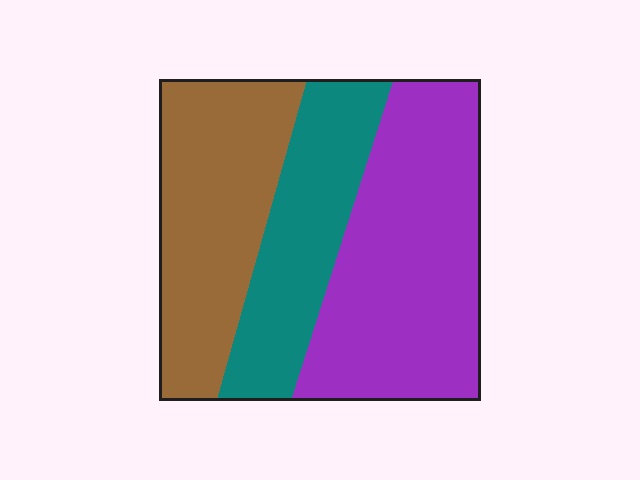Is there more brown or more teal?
Brown.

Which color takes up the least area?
Teal, at roughly 25%.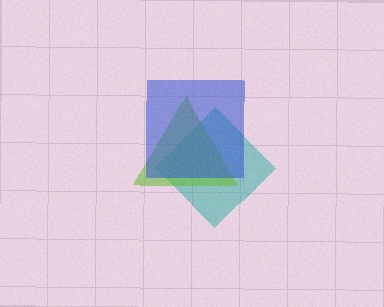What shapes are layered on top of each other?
The layered shapes are: a teal diamond, a lime triangle, a blue square.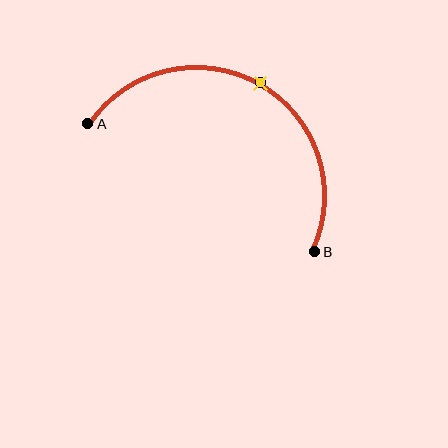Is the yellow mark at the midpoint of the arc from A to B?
Yes. The yellow mark lies on the arc at equal arc-length from both A and B — it is the arc midpoint.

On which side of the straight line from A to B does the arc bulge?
The arc bulges above the straight line connecting A and B.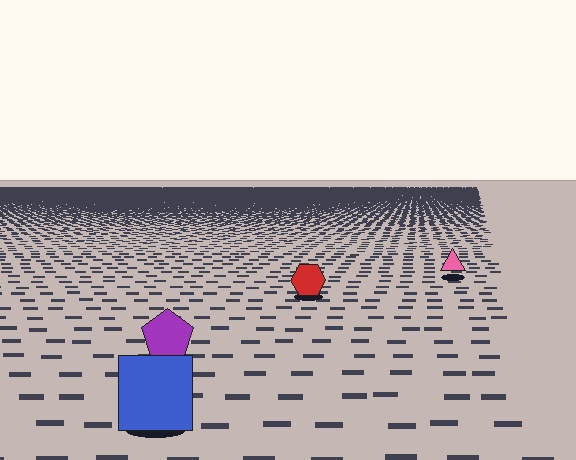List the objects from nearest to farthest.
From nearest to farthest: the blue square, the purple pentagon, the red hexagon, the pink triangle.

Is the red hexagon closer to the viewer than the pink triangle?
Yes. The red hexagon is closer — you can tell from the texture gradient: the ground texture is coarser near it.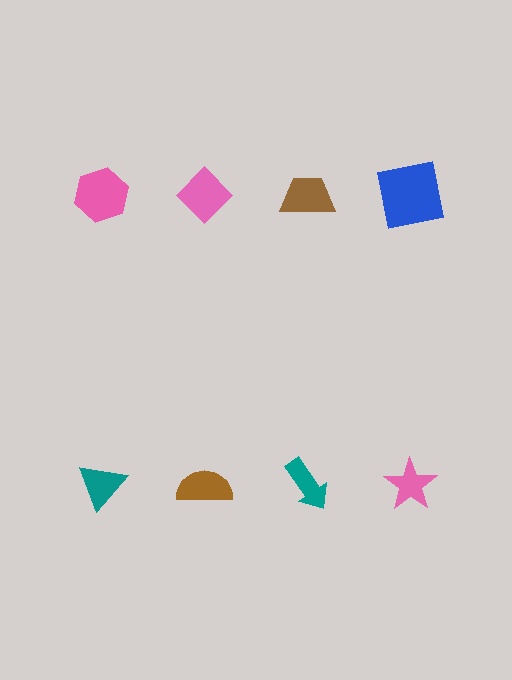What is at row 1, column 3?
A brown trapezoid.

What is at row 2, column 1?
A teal triangle.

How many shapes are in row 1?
4 shapes.